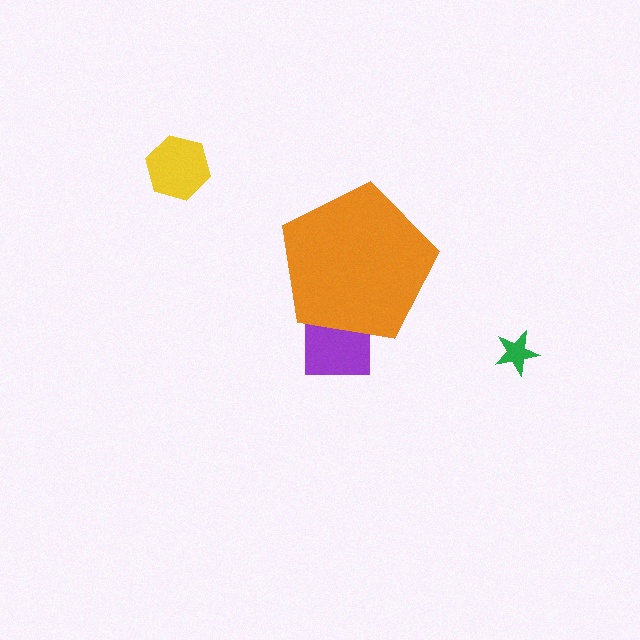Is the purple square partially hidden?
Yes, the purple square is partially hidden behind the orange pentagon.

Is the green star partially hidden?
No, the green star is fully visible.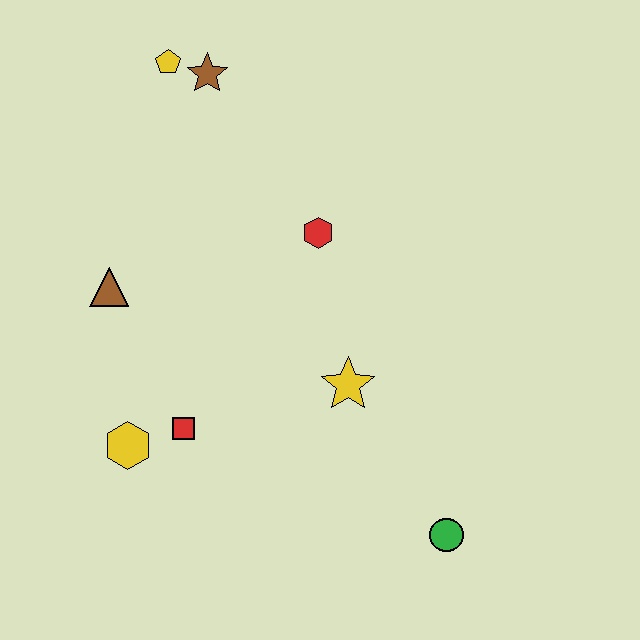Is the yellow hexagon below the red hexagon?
Yes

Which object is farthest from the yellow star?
The yellow pentagon is farthest from the yellow star.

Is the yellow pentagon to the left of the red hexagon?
Yes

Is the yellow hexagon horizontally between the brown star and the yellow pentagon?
No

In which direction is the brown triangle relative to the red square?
The brown triangle is above the red square.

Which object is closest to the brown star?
The yellow pentagon is closest to the brown star.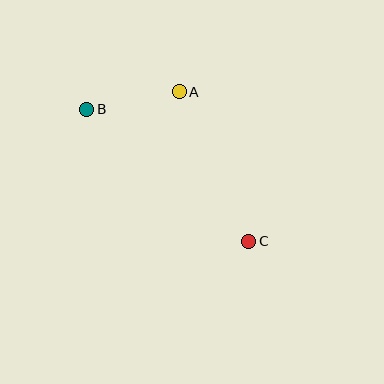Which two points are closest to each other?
Points A and B are closest to each other.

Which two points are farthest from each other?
Points B and C are farthest from each other.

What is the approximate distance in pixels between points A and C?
The distance between A and C is approximately 164 pixels.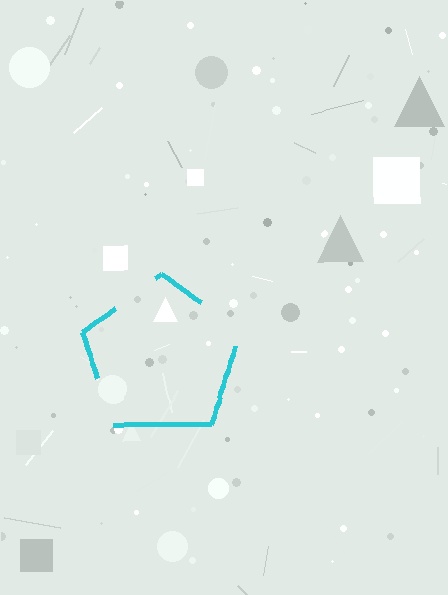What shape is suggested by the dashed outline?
The dashed outline suggests a pentagon.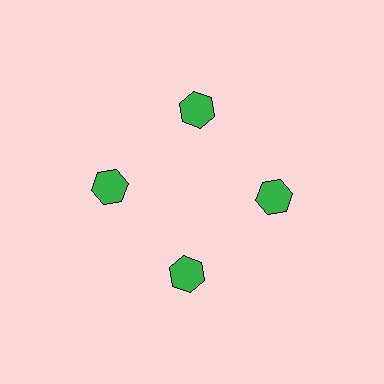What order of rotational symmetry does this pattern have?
This pattern has 4-fold rotational symmetry.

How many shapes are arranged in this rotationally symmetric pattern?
There are 4 shapes, arranged in 4 groups of 1.